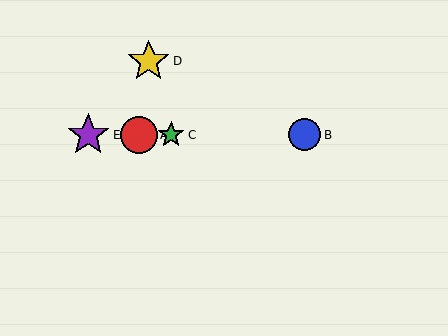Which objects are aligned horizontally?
Objects A, B, C, E are aligned horizontally.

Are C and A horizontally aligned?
Yes, both are at y≈135.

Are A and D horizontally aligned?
No, A is at y≈135 and D is at y≈61.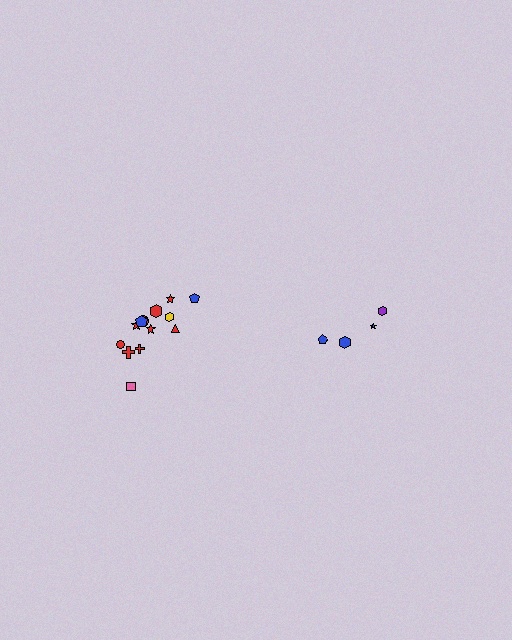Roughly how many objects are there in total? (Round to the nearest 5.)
Roughly 20 objects in total.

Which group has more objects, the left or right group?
The left group.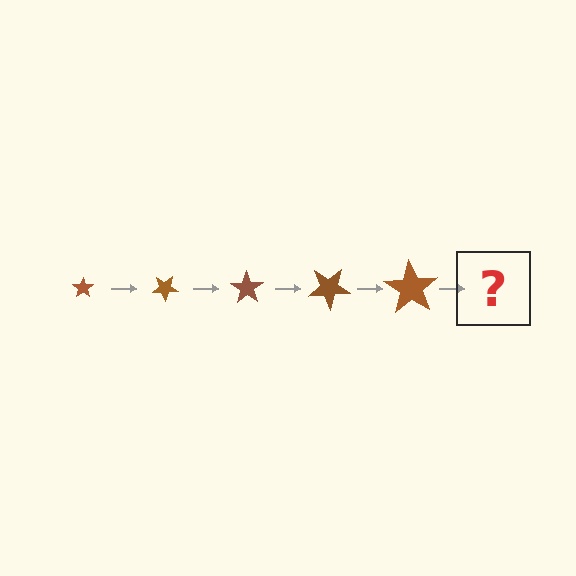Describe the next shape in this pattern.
It should be a star, larger than the previous one and rotated 175 degrees from the start.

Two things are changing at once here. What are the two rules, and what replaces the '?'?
The two rules are that the star grows larger each step and it rotates 35 degrees each step. The '?' should be a star, larger than the previous one and rotated 175 degrees from the start.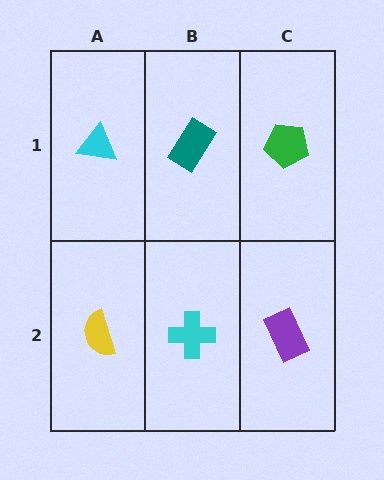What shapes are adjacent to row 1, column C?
A purple rectangle (row 2, column C), a teal rectangle (row 1, column B).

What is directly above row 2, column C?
A green pentagon.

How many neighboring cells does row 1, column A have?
2.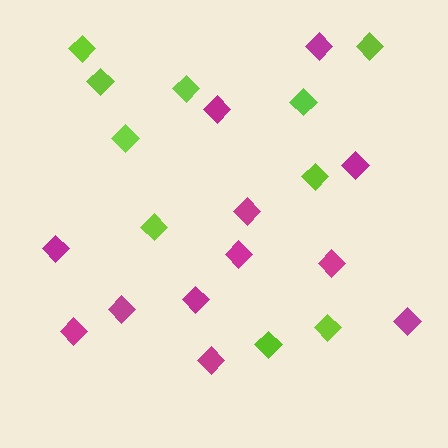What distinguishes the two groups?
There are 2 groups: one group of lime diamonds (10) and one group of magenta diamonds (12).